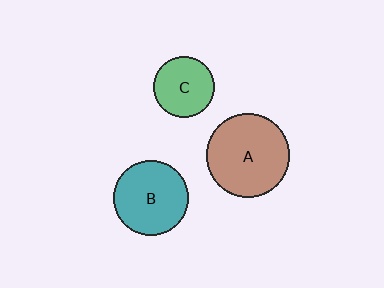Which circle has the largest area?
Circle A (brown).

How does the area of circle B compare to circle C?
Approximately 1.5 times.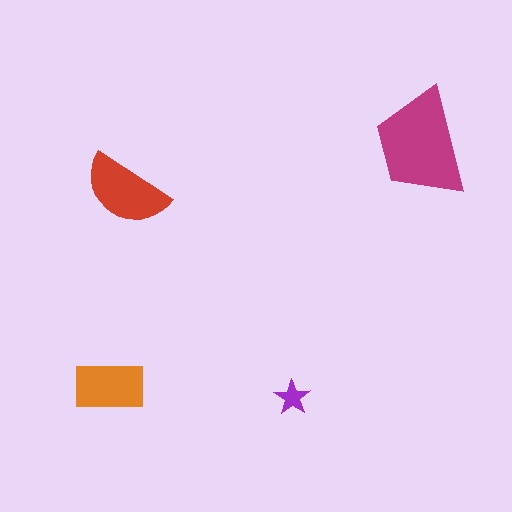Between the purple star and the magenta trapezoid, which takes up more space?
The magenta trapezoid.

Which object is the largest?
The magenta trapezoid.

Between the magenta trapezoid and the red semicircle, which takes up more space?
The magenta trapezoid.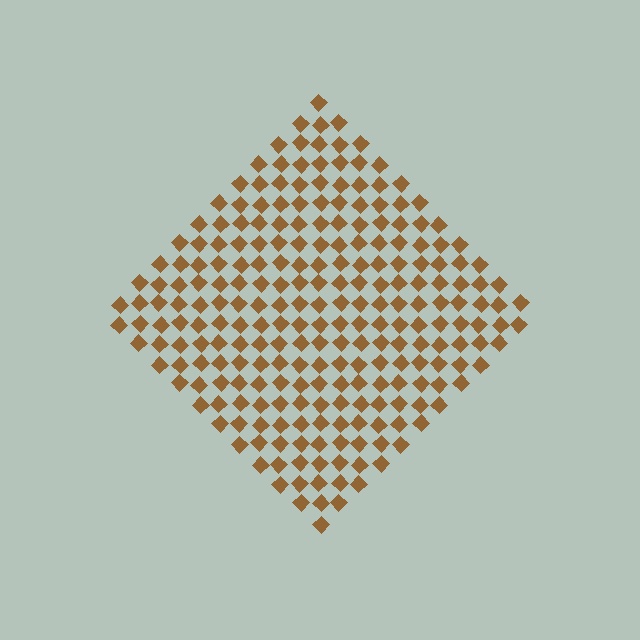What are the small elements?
The small elements are diamonds.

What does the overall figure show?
The overall figure shows a diamond.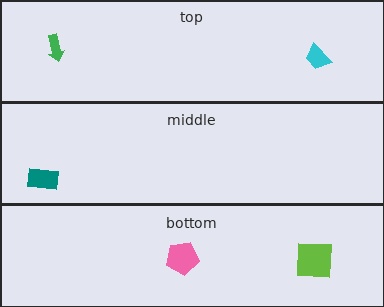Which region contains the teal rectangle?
The middle region.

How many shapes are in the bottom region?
2.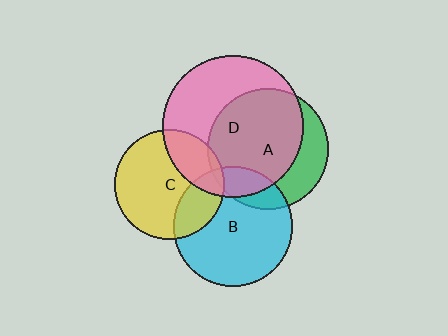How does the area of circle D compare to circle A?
Approximately 1.4 times.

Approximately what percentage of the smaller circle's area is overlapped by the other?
Approximately 15%.